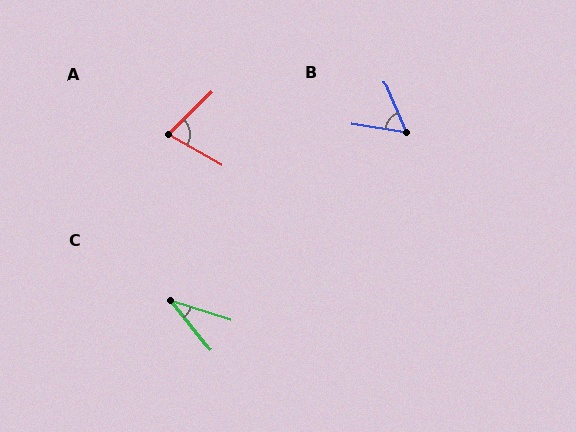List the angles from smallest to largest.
C (34°), B (59°), A (74°).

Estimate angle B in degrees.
Approximately 59 degrees.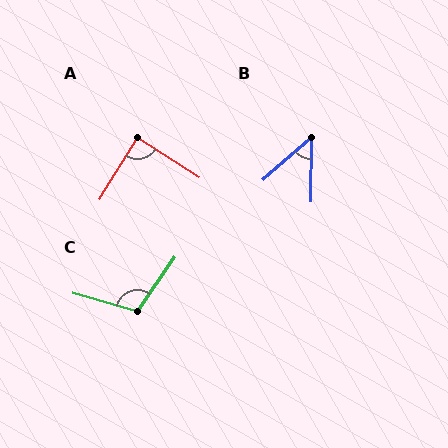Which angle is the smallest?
B, at approximately 48 degrees.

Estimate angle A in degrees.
Approximately 89 degrees.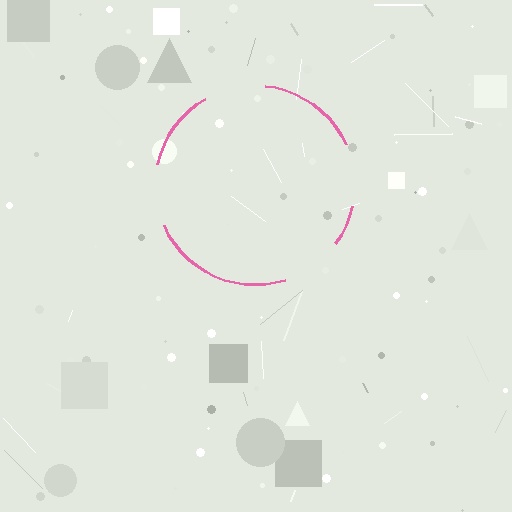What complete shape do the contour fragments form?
The contour fragments form a circle.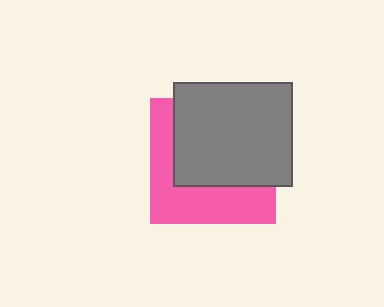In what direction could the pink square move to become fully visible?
The pink square could move toward the lower-left. That would shift it out from behind the gray rectangle entirely.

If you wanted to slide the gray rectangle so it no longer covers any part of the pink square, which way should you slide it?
Slide it toward the upper-right — that is the most direct way to separate the two shapes.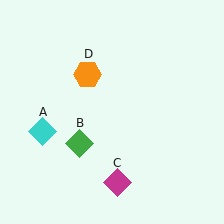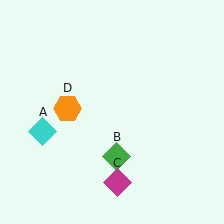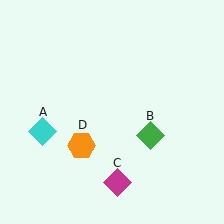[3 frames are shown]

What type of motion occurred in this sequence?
The green diamond (object B), orange hexagon (object D) rotated counterclockwise around the center of the scene.